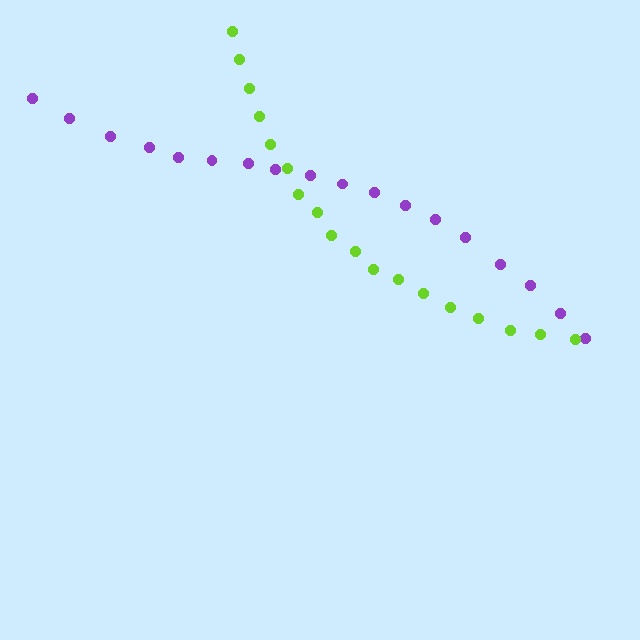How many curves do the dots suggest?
There are 2 distinct paths.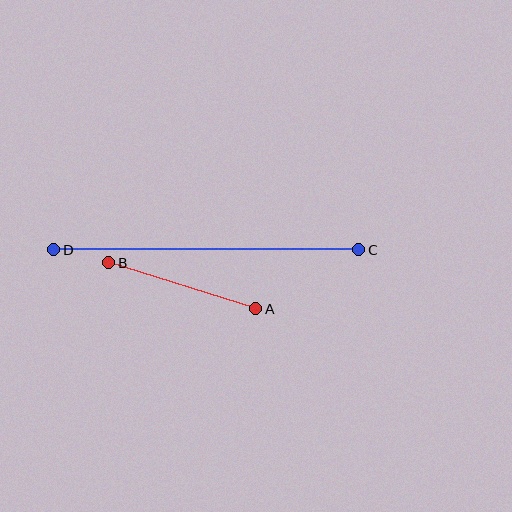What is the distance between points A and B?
The distance is approximately 154 pixels.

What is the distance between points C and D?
The distance is approximately 305 pixels.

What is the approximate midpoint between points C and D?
The midpoint is at approximately (206, 250) pixels.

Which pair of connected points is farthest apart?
Points C and D are farthest apart.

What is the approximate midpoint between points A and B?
The midpoint is at approximately (182, 286) pixels.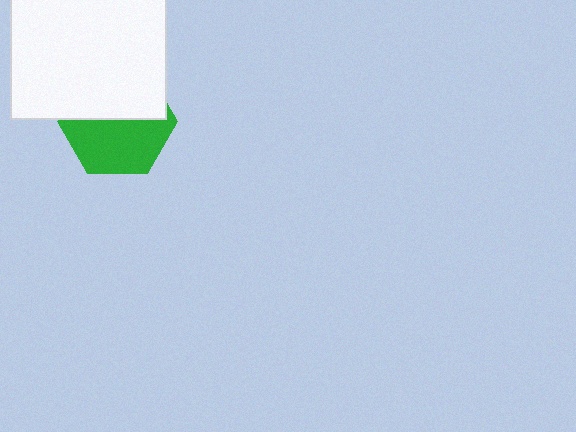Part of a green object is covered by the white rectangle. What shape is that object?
It is a hexagon.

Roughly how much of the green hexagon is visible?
About half of it is visible (roughly 53%).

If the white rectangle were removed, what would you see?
You would see the complete green hexagon.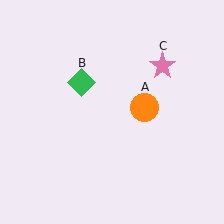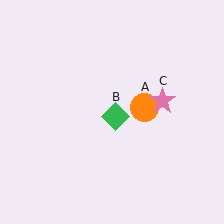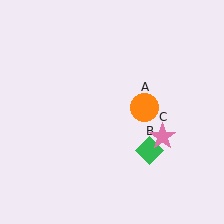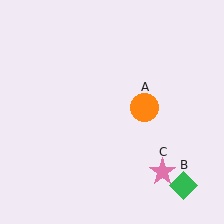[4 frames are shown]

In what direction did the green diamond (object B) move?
The green diamond (object B) moved down and to the right.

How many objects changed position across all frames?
2 objects changed position: green diamond (object B), pink star (object C).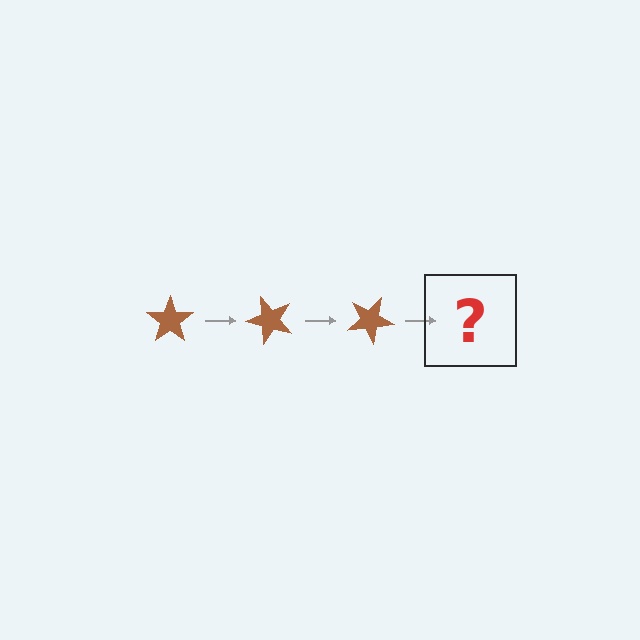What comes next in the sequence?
The next element should be a brown star rotated 150 degrees.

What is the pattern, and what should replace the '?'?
The pattern is that the star rotates 50 degrees each step. The '?' should be a brown star rotated 150 degrees.